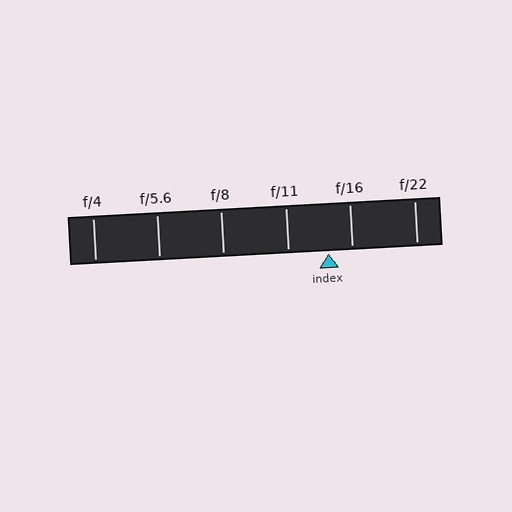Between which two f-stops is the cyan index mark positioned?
The index mark is between f/11 and f/16.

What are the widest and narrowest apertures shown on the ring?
The widest aperture shown is f/4 and the narrowest is f/22.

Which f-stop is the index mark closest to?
The index mark is closest to f/16.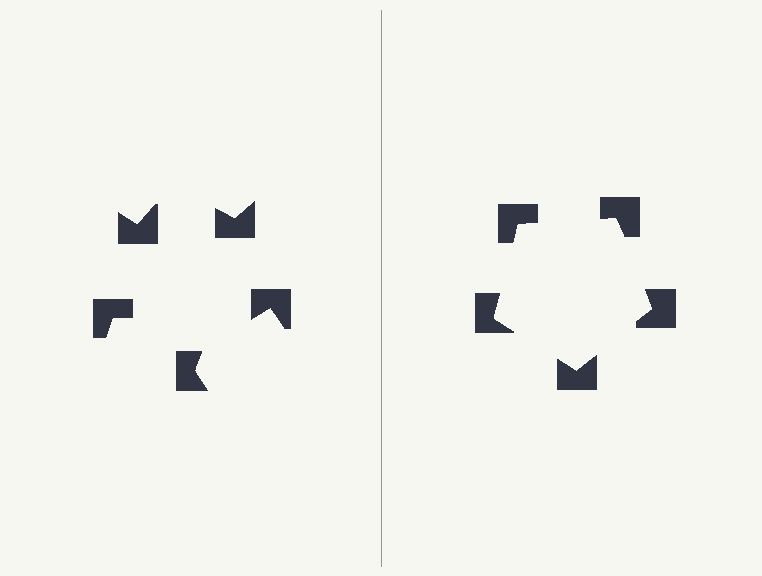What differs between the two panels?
The notched squares are positioned identically on both sides; only the wedge orientations differ. On the right they align to a pentagon; on the left they are misaligned.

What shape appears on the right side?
An illusory pentagon.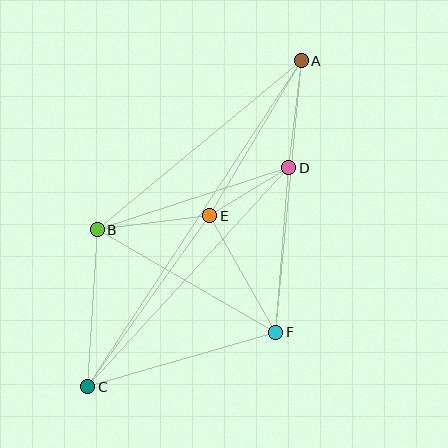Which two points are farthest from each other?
Points A and C are farthest from each other.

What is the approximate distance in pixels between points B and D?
The distance between B and D is approximately 201 pixels.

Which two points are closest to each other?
Points D and E are closest to each other.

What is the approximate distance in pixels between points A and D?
The distance between A and D is approximately 108 pixels.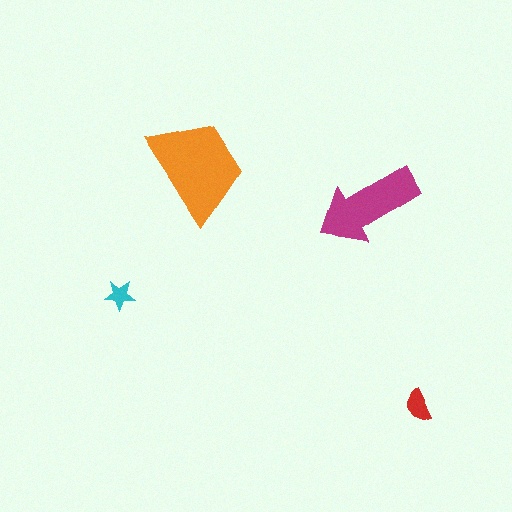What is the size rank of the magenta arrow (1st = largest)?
2nd.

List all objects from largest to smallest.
The orange trapezoid, the magenta arrow, the red semicircle, the cyan star.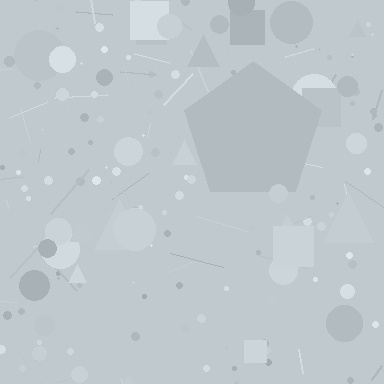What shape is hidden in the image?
A pentagon is hidden in the image.